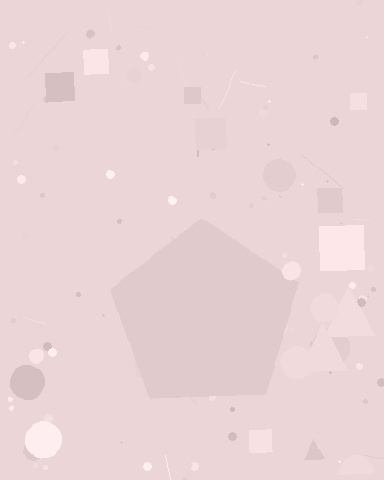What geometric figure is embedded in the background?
A pentagon is embedded in the background.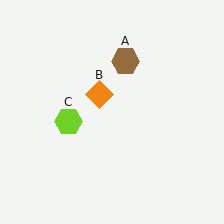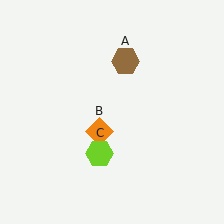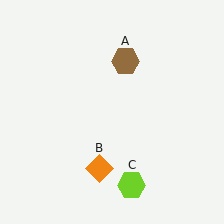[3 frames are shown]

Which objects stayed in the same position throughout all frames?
Brown hexagon (object A) remained stationary.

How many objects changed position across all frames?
2 objects changed position: orange diamond (object B), lime hexagon (object C).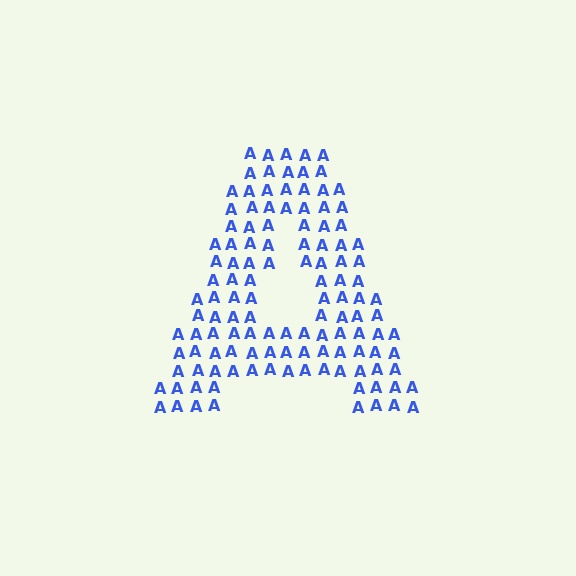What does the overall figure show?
The overall figure shows the letter A.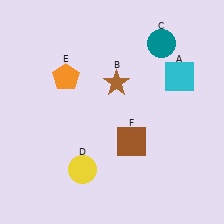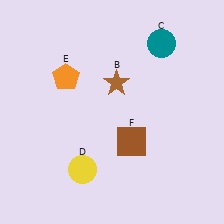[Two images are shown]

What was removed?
The cyan square (A) was removed in Image 2.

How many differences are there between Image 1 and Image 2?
There is 1 difference between the two images.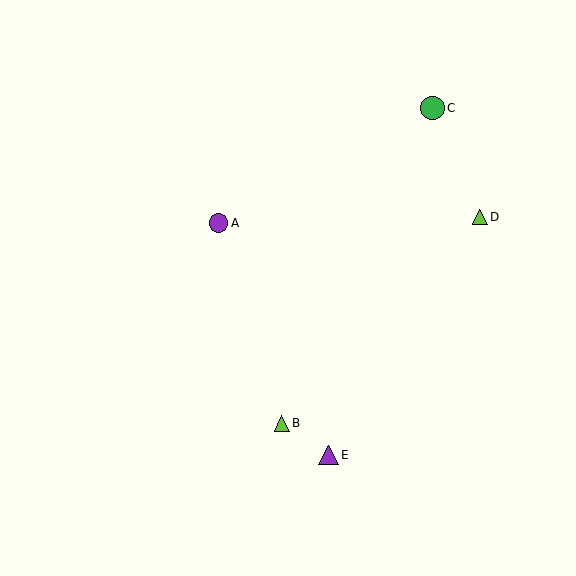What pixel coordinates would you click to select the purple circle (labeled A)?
Click at (218, 223) to select the purple circle A.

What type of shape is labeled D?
Shape D is a lime triangle.